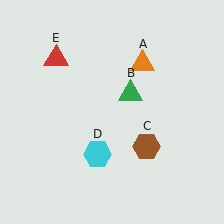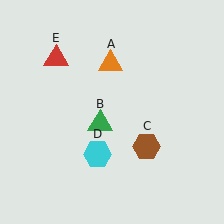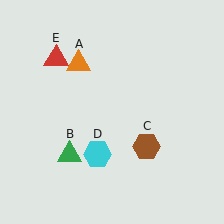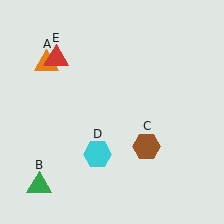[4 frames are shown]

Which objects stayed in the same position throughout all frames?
Brown hexagon (object C) and cyan hexagon (object D) and red triangle (object E) remained stationary.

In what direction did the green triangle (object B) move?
The green triangle (object B) moved down and to the left.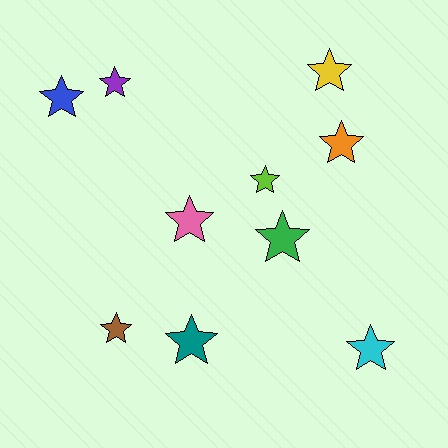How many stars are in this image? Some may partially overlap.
There are 10 stars.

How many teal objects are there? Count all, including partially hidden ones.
There is 1 teal object.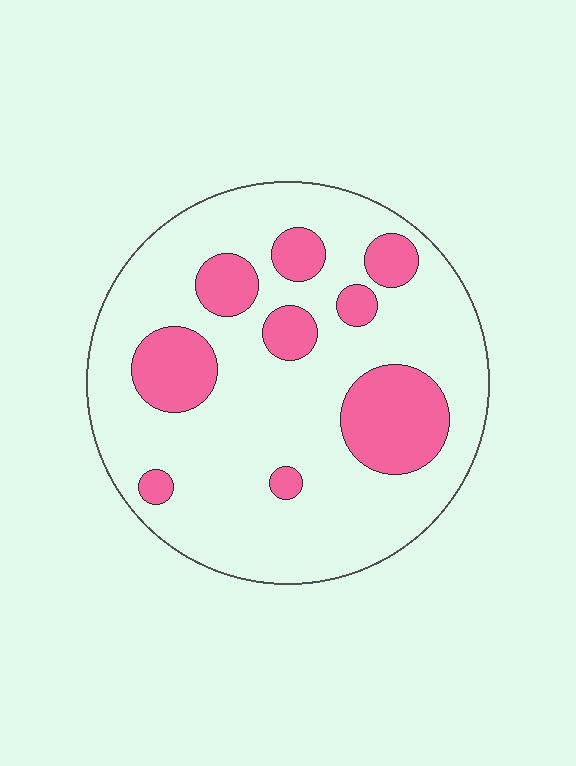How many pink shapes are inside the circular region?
9.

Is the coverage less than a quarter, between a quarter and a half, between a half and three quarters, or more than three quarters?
Less than a quarter.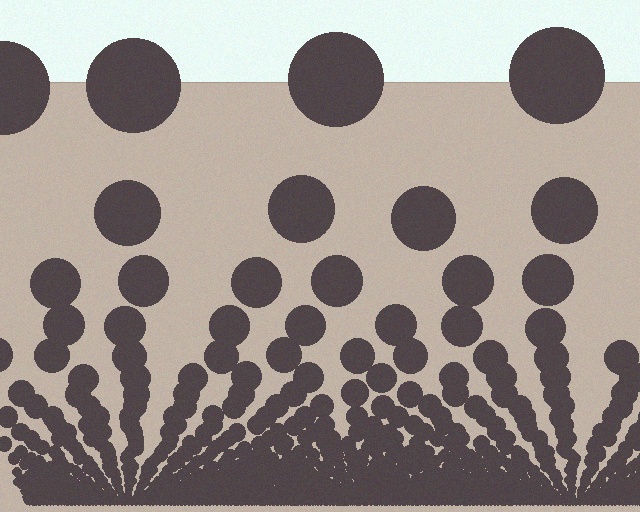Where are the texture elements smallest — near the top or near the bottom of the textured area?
Near the bottom.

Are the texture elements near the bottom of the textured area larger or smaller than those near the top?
Smaller. The gradient is inverted — elements near the bottom are smaller and denser.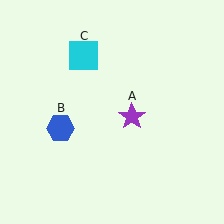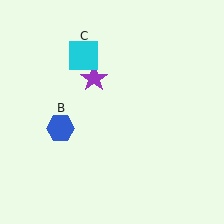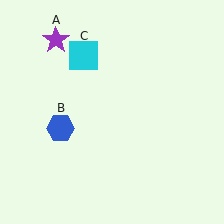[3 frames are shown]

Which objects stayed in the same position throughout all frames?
Blue hexagon (object B) and cyan square (object C) remained stationary.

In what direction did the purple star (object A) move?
The purple star (object A) moved up and to the left.